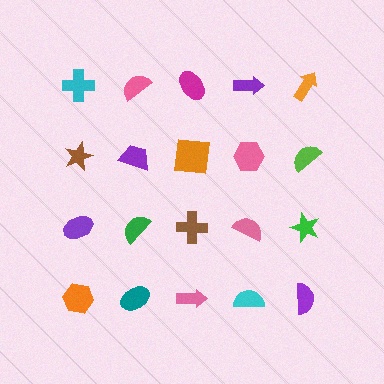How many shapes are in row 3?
5 shapes.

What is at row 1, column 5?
An orange arrow.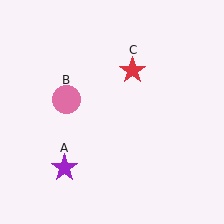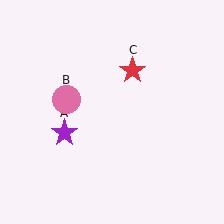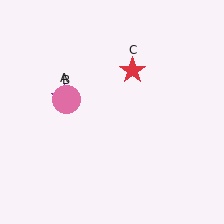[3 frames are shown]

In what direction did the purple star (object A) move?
The purple star (object A) moved up.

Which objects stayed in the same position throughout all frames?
Pink circle (object B) and red star (object C) remained stationary.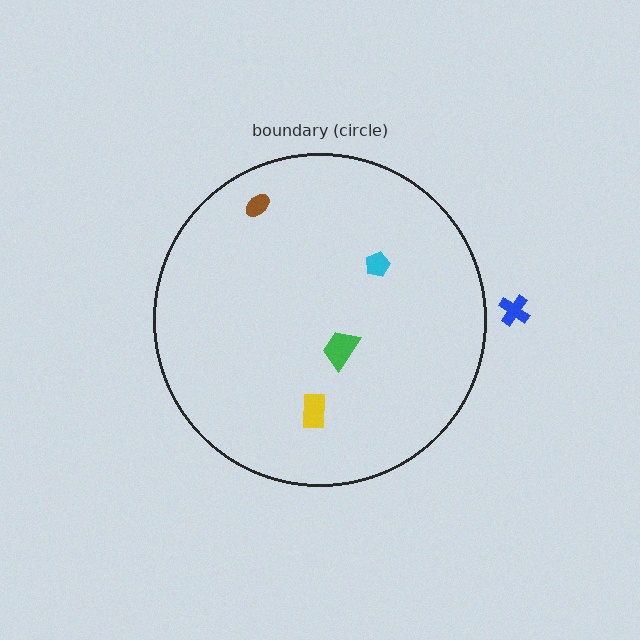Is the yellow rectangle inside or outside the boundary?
Inside.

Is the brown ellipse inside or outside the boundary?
Inside.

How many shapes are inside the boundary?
4 inside, 1 outside.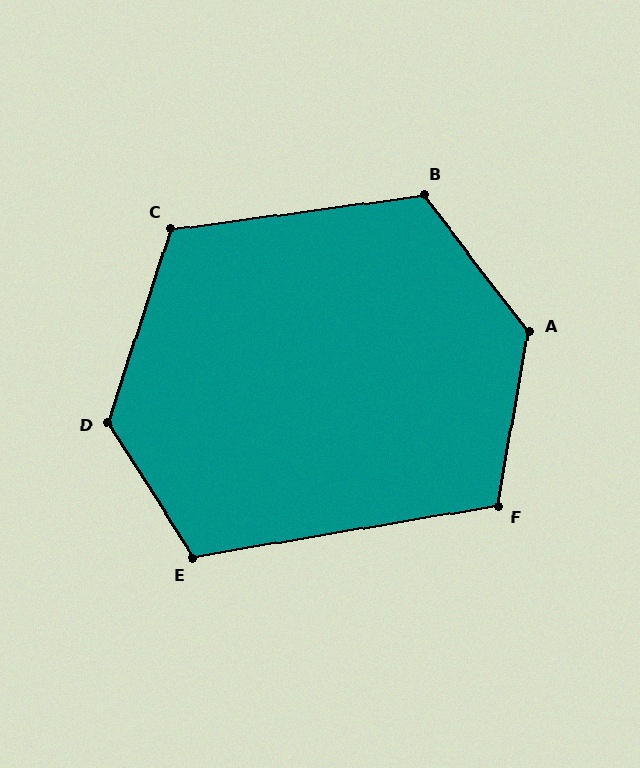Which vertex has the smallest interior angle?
F, at approximately 110 degrees.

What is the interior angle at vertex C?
Approximately 115 degrees (obtuse).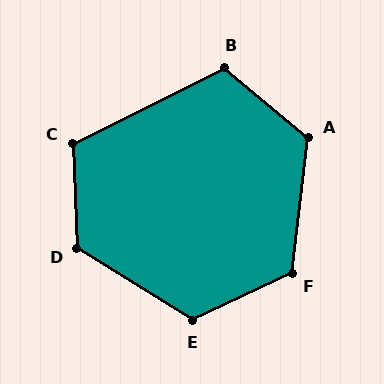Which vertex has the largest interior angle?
D, at approximately 124 degrees.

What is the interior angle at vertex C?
Approximately 115 degrees (obtuse).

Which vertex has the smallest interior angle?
B, at approximately 114 degrees.